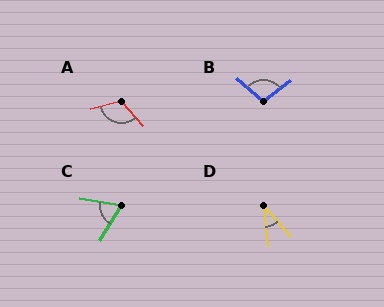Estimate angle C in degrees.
Approximately 68 degrees.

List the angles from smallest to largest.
D (35°), C (68°), B (101°), A (117°).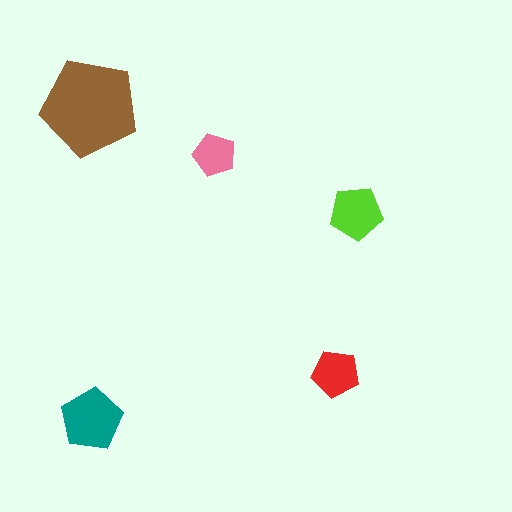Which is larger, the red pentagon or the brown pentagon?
The brown one.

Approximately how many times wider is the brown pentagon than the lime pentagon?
About 2 times wider.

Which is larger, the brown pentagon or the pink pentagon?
The brown one.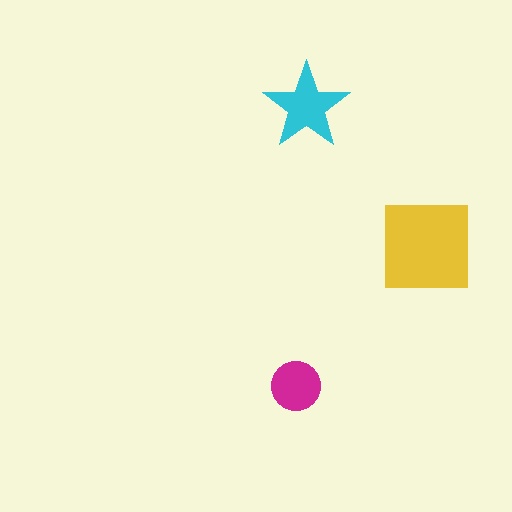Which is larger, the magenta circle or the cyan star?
The cyan star.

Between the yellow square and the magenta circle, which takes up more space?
The yellow square.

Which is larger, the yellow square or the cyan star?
The yellow square.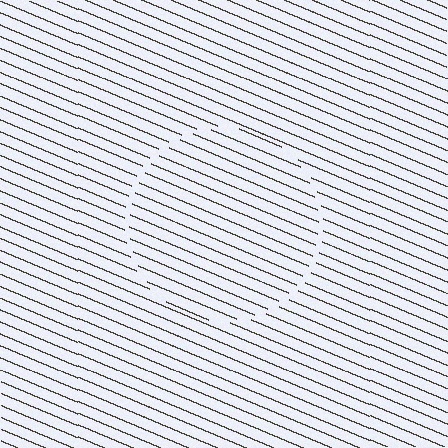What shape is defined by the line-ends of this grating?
An illusory circle. The interior of the shape contains the same grating, shifted by half a period — the contour is defined by the phase discontinuity where line-ends from the inner and outer gratings abut.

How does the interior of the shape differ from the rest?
The interior of the shape contains the same grating, shifted by half a period — the contour is defined by the phase discontinuity where line-ends from the inner and outer gratings abut.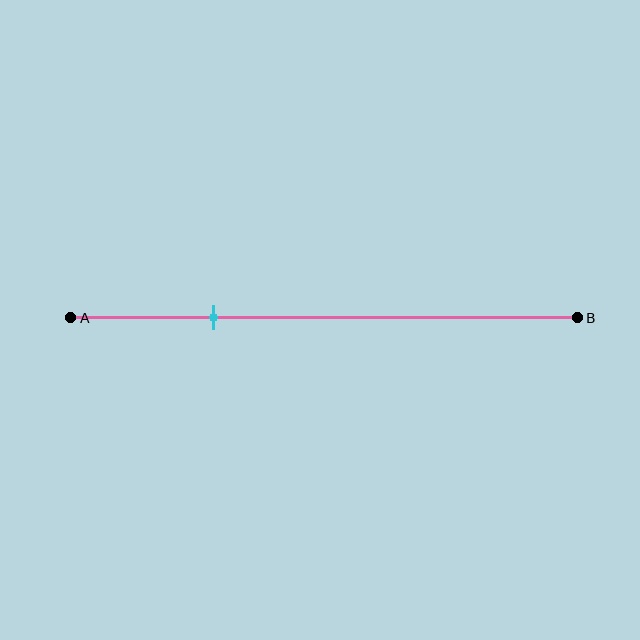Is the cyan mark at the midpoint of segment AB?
No, the mark is at about 30% from A, not at the 50% midpoint.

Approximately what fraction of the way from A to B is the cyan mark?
The cyan mark is approximately 30% of the way from A to B.